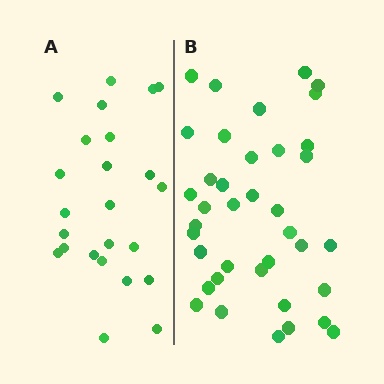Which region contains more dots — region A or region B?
Region B (the right region) has more dots.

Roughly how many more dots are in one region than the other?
Region B has approximately 15 more dots than region A.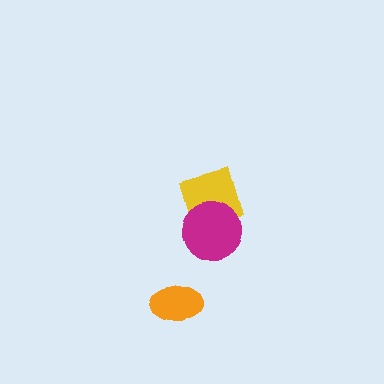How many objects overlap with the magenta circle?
1 object overlaps with the magenta circle.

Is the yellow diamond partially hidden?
Yes, it is partially covered by another shape.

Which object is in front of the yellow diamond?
The magenta circle is in front of the yellow diamond.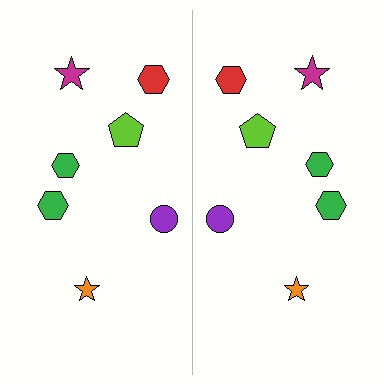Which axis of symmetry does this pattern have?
The pattern has a vertical axis of symmetry running through the center of the image.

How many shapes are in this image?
There are 14 shapes in this image.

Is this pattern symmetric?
Yes, this pattern has bilateral (reflection) symmetry.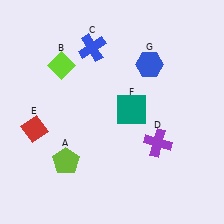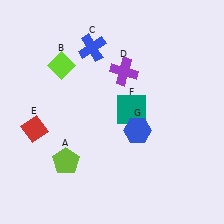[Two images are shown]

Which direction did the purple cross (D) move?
The purple cross (D) moved up.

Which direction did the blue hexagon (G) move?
The blue hexagon (G) moved down.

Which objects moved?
The objects that moved are: the purple cross (D), the blue hexagon (G).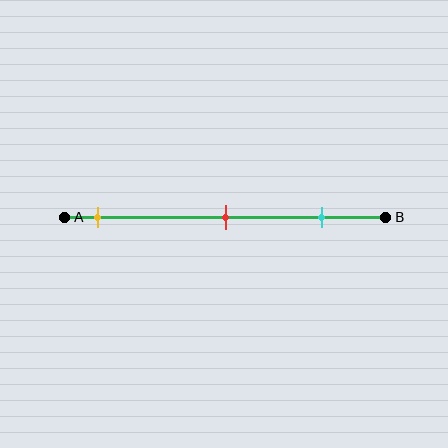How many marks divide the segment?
There are 3 marks dividing the segment.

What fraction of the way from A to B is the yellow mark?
The yellow mark is approximately 10% (0.1) of the way from A to B.